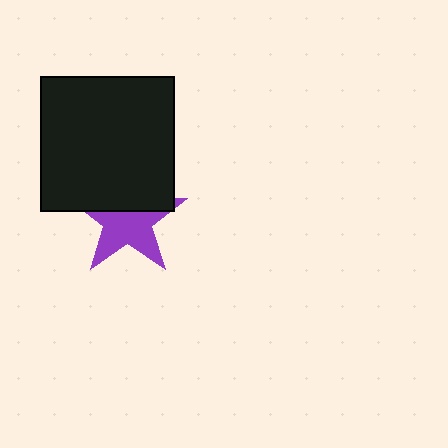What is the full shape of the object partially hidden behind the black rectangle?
The partially hidden object is a purple star.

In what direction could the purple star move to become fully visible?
The purple star could move down. That would shift it out from behind the black rectangle entirely.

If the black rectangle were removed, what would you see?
You would see the complete purple star.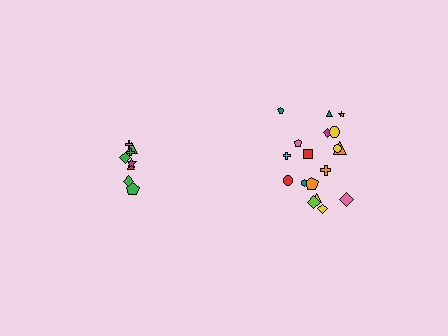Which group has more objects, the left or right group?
The right group.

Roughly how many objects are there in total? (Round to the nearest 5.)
Roughly 25 objects in total.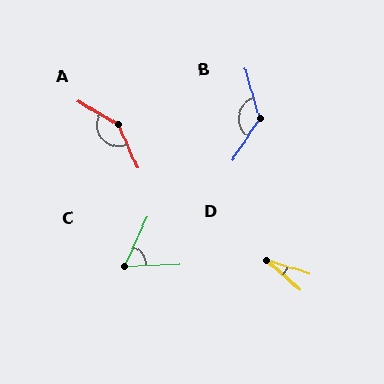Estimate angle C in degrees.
Approximately 61 degrees.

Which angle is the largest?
A, at approximately 145 degrees.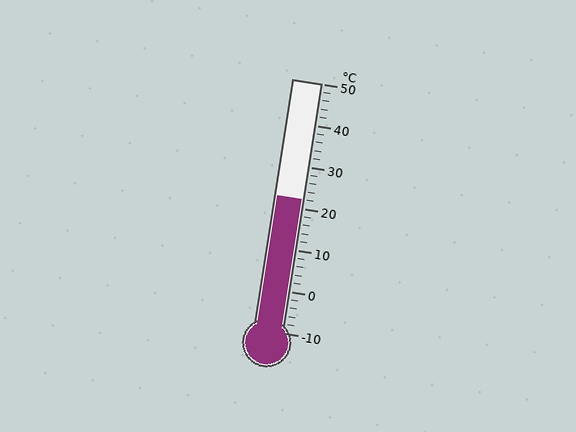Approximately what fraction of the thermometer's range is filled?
The thermometer is filled to approximately 55% of its range.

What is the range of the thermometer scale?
The thermometer scale ranges from -10°C to 50°C.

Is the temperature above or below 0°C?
The temperature is above 0°C.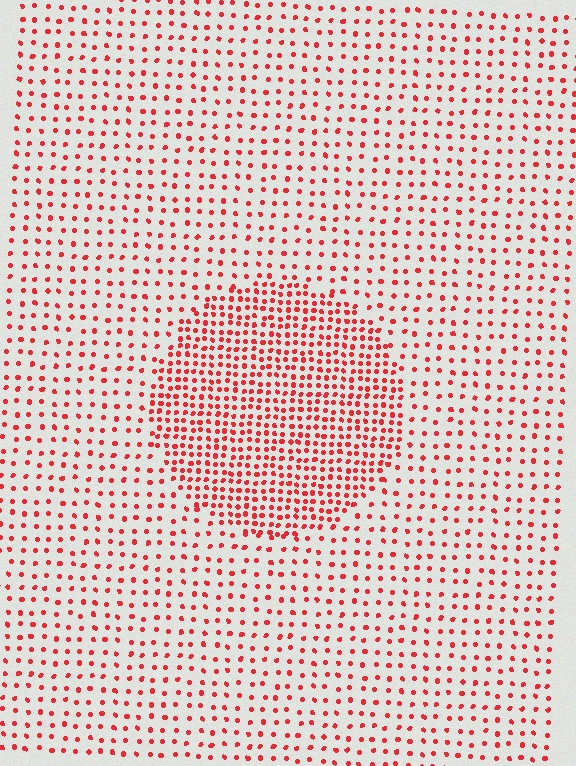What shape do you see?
I see a circle.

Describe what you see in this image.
The image contains small red elements arranged at two different densities. A circle-shaped region is visible where the elements are more densely packed than the surrounding area.